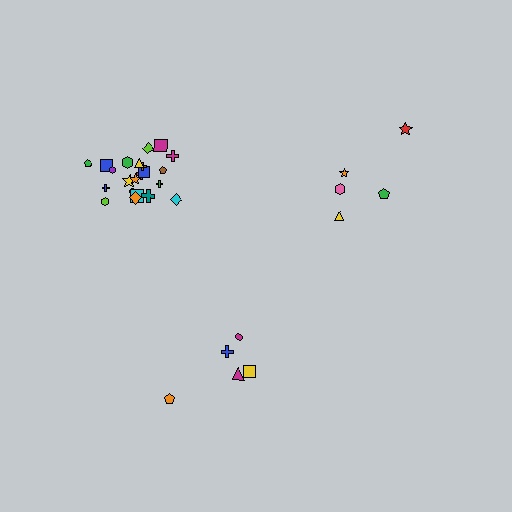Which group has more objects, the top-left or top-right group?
The top-left group.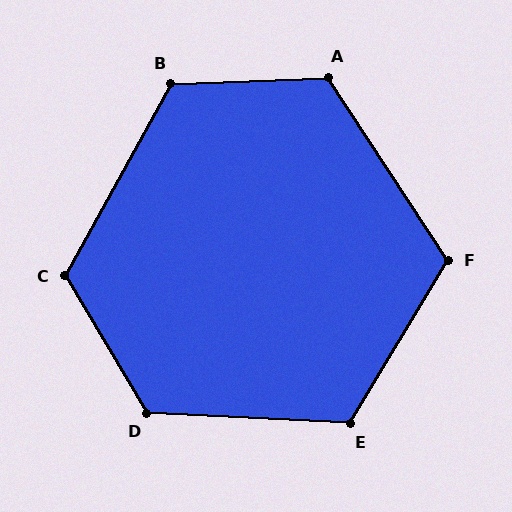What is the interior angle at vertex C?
Approximately 121 degrees (obtuse).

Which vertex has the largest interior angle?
D, at approximately 123 degrees.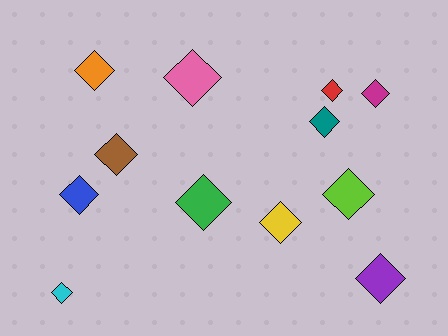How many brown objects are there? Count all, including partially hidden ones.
There is 1 brown object.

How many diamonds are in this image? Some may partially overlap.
There are 12 diamonds.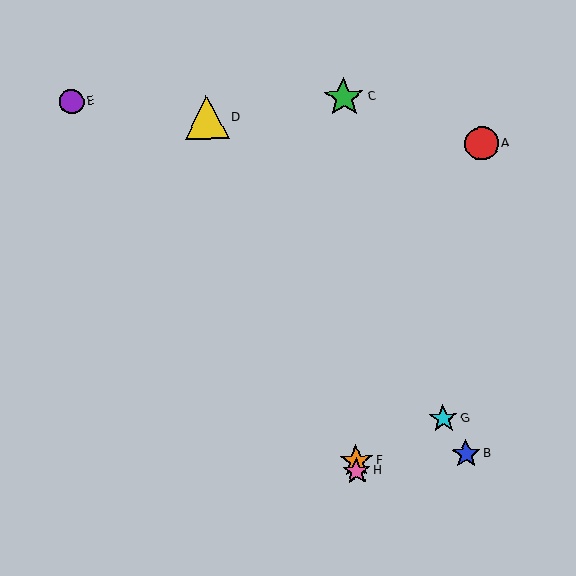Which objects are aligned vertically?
Objects C, F, H are aligned vertically.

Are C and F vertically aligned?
Yes, both are at x≈344.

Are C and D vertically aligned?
No, C is at x≈344 and D is at x≈207.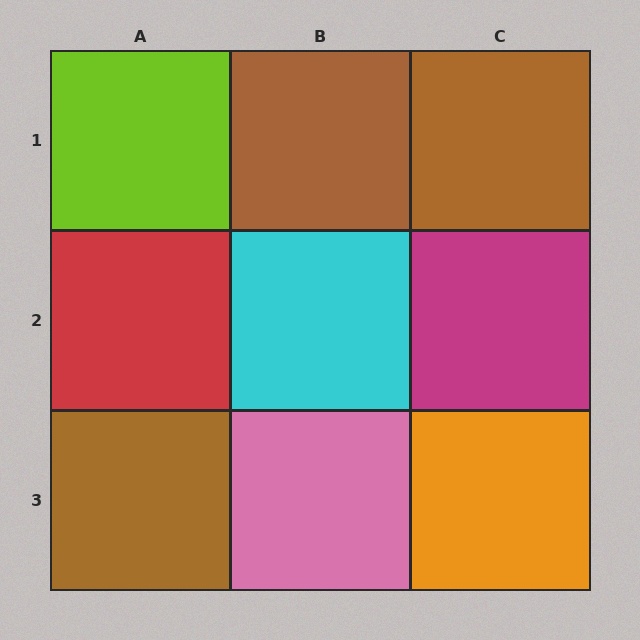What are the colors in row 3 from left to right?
Brown, pink, orange.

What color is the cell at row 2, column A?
Red.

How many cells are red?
1 cell is red.